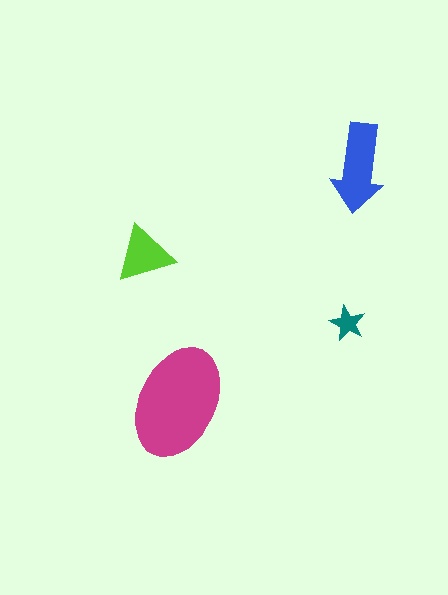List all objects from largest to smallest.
The magenta ellipse, the blue arrow, the lime triangle, the teal star.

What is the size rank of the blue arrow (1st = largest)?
2nd.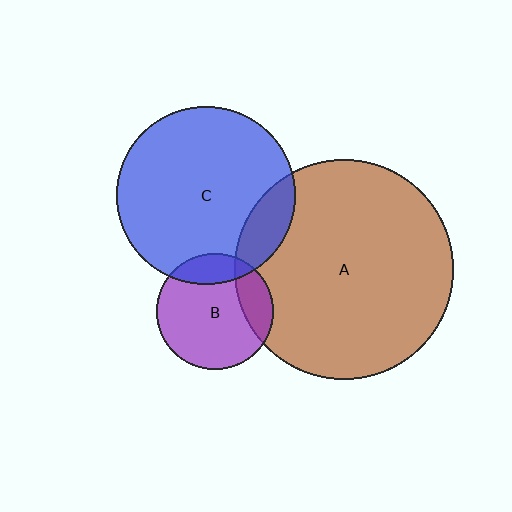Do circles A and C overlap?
Yes.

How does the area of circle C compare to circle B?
Approximately 2.3 times.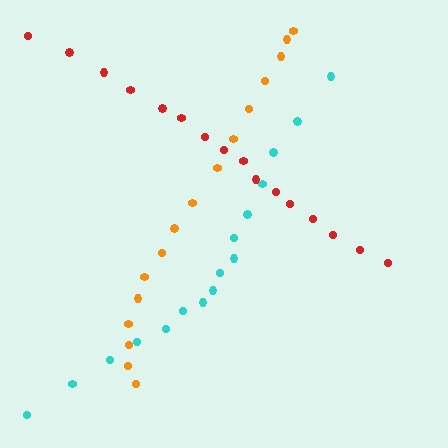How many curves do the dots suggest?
There are 3 distinct paths.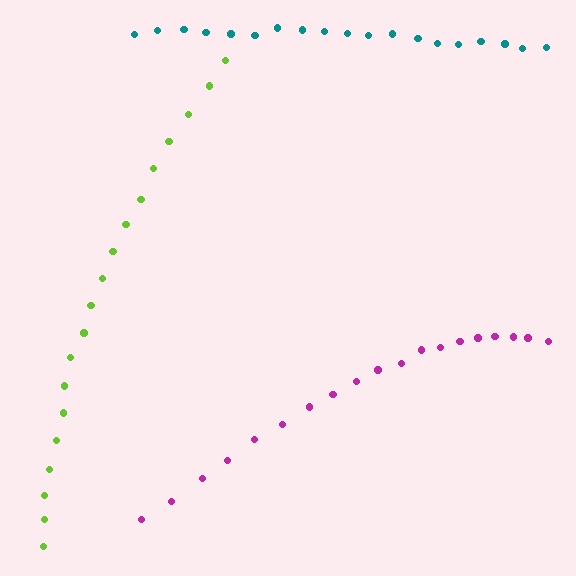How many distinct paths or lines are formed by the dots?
There are 3 distinct paths.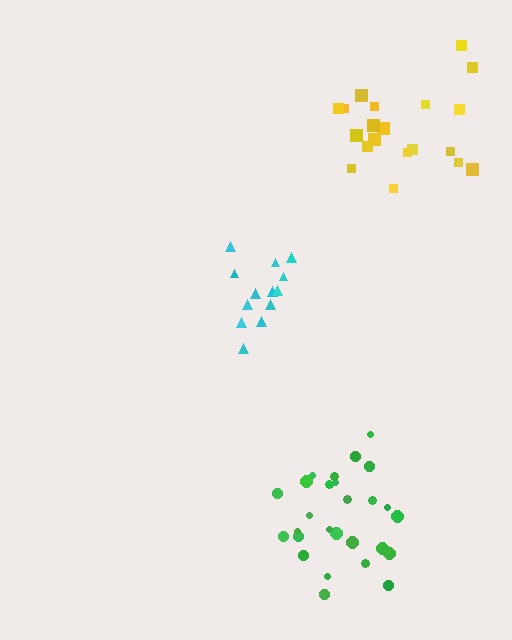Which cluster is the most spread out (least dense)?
Yellow.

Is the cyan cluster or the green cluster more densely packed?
Cyan.